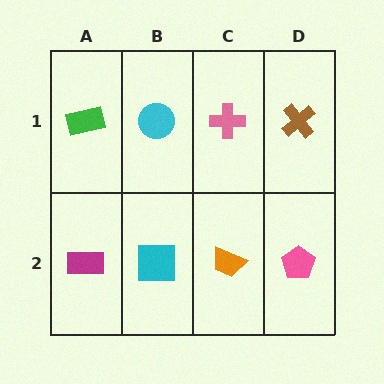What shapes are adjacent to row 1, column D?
A pink pentagon (row 2, column D), a pink cross (row 1, column C).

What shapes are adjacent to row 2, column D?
A brown cross (row 1, column D), an orange trapezoid (row 2, column C).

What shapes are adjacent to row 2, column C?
A pink cross (row 1, column C), a cyan square (row 2, column B), a pink pentagon (row 2, column D).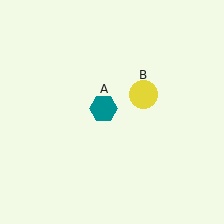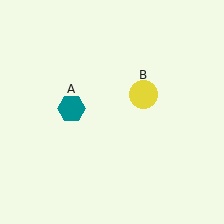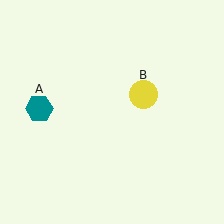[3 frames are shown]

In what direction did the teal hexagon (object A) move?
The teal hexagon (object A) moved left.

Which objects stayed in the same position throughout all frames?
Yellow circle (object B) remained stationary.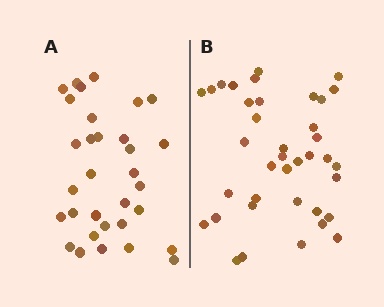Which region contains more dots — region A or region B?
Region B (the right region) has more dots.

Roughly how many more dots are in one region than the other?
Region B has about 6 more dots than region A.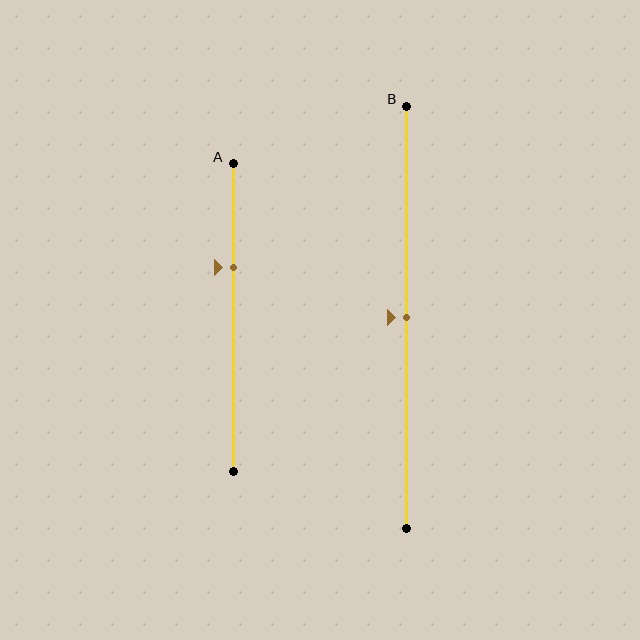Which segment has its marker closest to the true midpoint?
Segment B has its marker closest to the true midpoint.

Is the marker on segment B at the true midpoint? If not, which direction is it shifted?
Yes, the marker on segment B is at the true midpoint.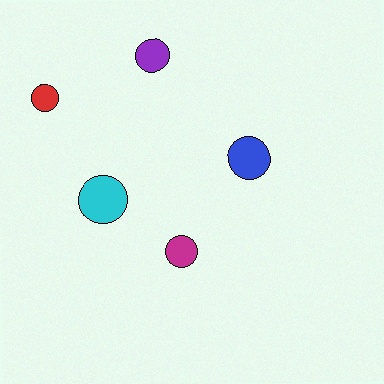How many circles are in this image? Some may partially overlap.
There are 5 circles.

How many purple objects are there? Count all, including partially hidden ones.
There is 1 purple object.